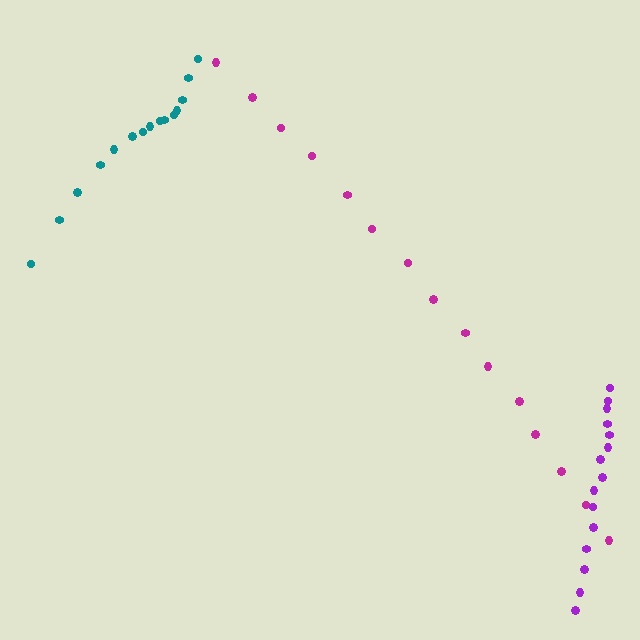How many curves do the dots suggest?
There are 3 distinct paths.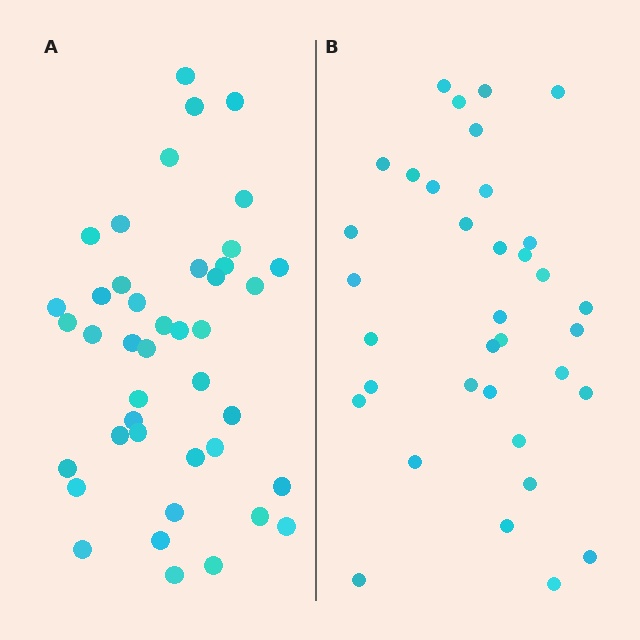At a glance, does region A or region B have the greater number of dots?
Region A (the left region) has more dots.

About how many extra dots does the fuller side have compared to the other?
Region A has roughly 8 or so more dots than region B.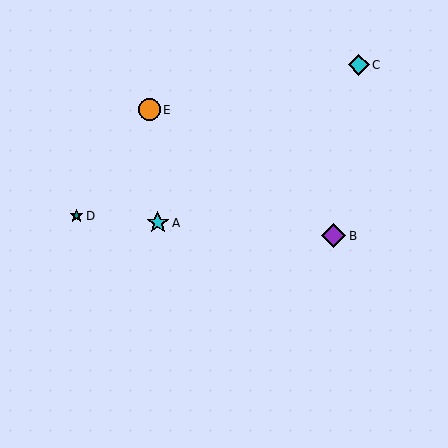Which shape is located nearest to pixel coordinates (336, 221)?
The purple diamond (labeled B) at (334, 236) is nearest to that location.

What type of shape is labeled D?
Shape D is a teal star.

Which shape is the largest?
The purple diamond (labeled B) is the largest.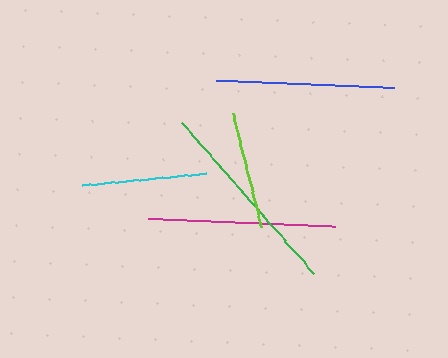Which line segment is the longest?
The green line is the longest at approximately 200 pixels.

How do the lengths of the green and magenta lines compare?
The green and magenta lines are approximately the same length.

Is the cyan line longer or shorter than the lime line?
The cyan line is longer than the lime line.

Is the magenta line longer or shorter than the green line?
The green line is longer than the magenta line.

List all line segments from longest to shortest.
From longest to shortest: green, magenta, blue, cyan, lime.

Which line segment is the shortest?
The lime line is the shortest at approximately 117 pixels.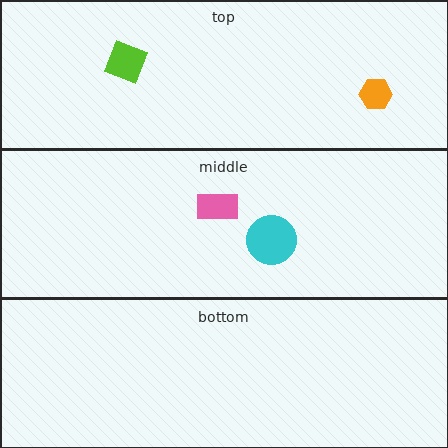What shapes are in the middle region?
The pink rectangle, the cyan circle.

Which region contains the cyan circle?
The middle region.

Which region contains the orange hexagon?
The top region.